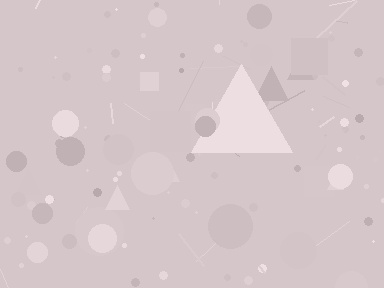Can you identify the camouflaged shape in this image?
The camouflaged shape is a triangle.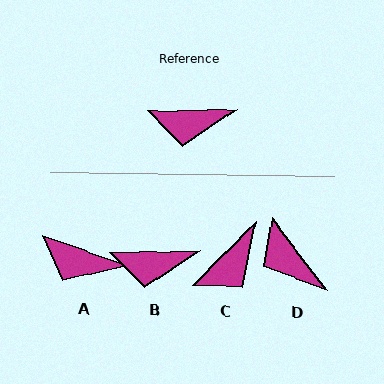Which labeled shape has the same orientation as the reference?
B.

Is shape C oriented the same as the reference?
No, it is off by about 44 degrees.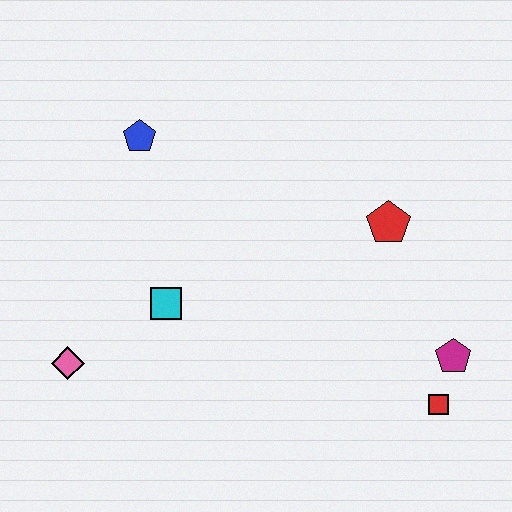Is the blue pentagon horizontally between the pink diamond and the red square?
Yes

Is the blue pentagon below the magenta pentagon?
No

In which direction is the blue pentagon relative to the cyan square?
The blue pentagon is above the cyan square.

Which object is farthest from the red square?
The blue pentagon is farthest from the red square.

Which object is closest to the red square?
The magenta pentagon is closest to the red square.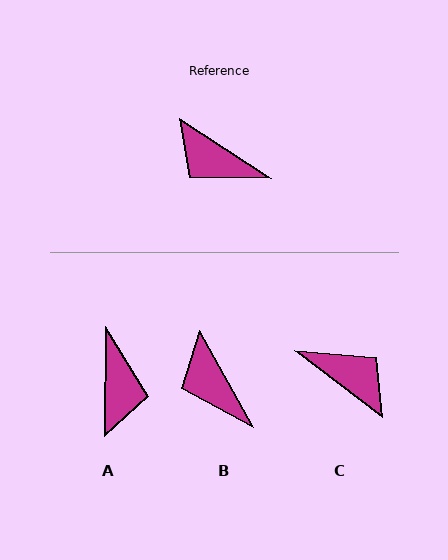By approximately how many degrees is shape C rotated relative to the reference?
Approximately 175 degrees counter-clockwise.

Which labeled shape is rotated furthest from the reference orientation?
C, about 175 degrees away.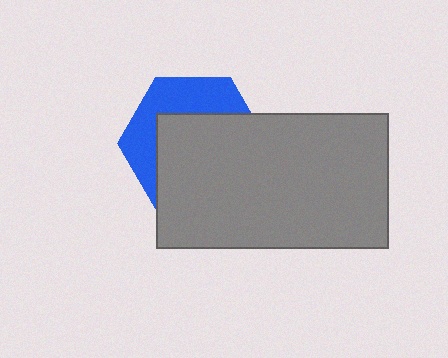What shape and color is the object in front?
The object in front is a gray rectangle.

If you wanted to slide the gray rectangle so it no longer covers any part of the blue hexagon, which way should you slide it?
Slide it down — that is the most direct way to separate the two shapes.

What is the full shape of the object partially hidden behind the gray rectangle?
The partially hidden object is a blue hexagon.